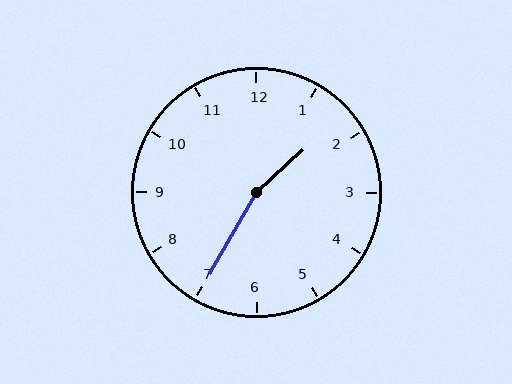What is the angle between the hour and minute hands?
Approximately 162 degrees.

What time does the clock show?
1:35.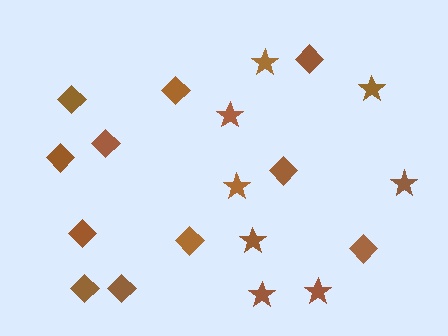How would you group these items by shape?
There are 2 groups: one group of stars (8) and one group of diamonds (11).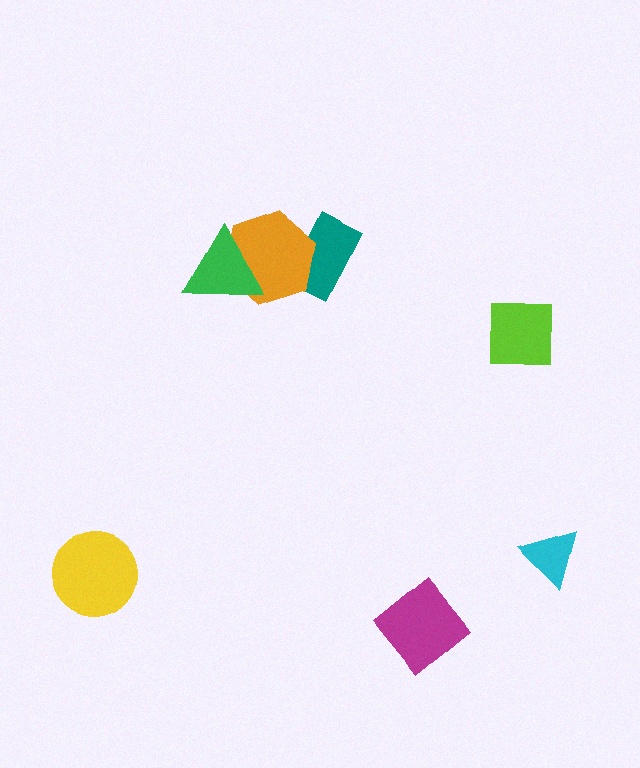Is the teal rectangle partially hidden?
Yes, it is partially covered by another shape.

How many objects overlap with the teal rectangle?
1 object overlaps with the teal rectangle.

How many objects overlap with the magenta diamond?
0 objects overlap with the magenta diamond.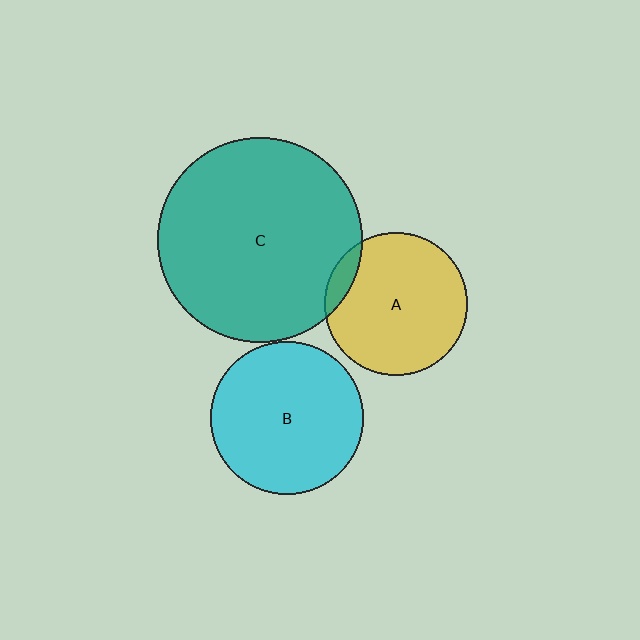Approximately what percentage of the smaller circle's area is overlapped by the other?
Approximately 10%.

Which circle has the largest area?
Circle C (teal).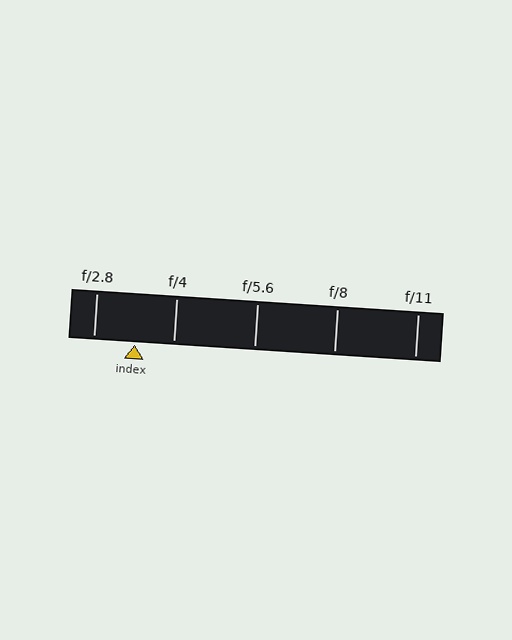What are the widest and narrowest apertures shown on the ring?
The widest aperture shown is f/2.8 and the narrowest is f/11.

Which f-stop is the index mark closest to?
The index mark is closest to f/4.